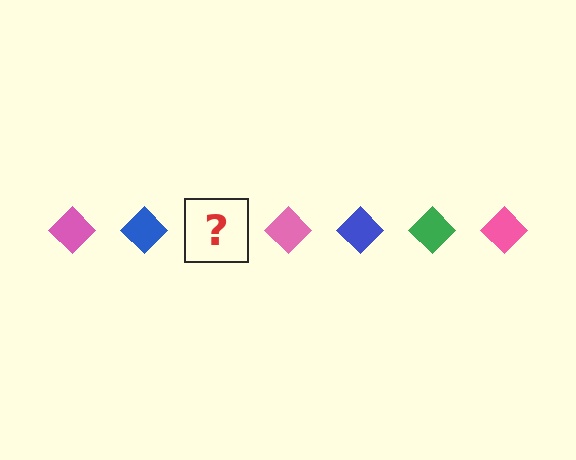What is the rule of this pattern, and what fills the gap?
The rule is that the pattern cycles through pink, blue, green diamonds. The gap should be filled with a green diamond.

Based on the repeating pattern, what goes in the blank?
The blank should be a green diamond.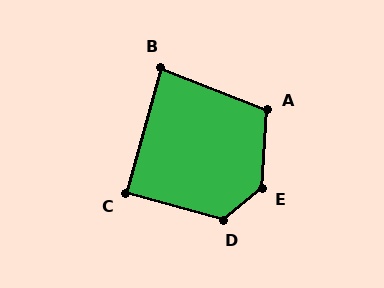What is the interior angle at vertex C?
Approximately 90 degrees (approximately right).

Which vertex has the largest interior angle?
E, at approximately 134 degrees.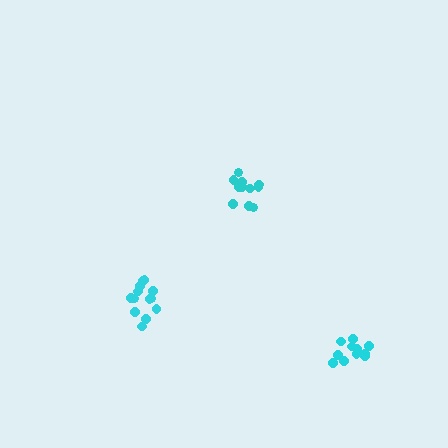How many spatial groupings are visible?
There are 3 spatial groupings.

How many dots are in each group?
Group 1: 13 dots, Group 2: 11 dots, Group 3: 11 dots (35 total).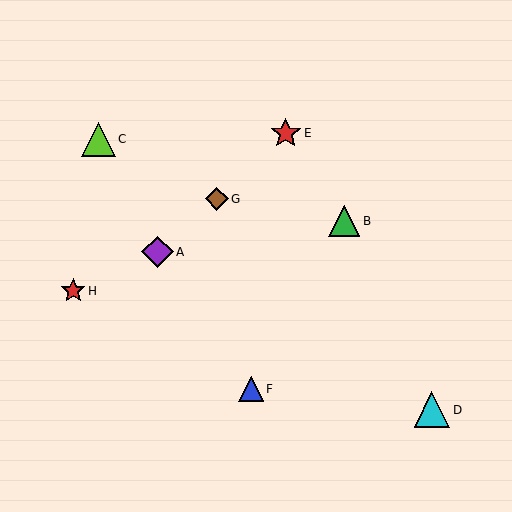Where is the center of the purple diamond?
The center of the purple diamond is at (158, 252).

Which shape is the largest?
The cyan triangle (labeled D) is the largest.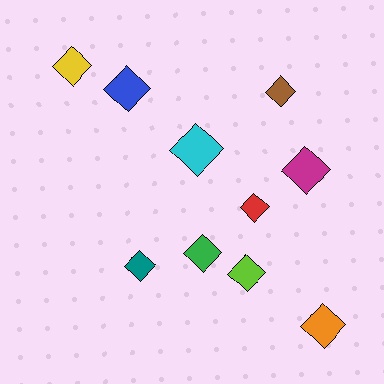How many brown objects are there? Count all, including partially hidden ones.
There is 1 brown object.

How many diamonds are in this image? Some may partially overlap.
There are 10 diamonds.